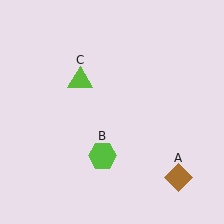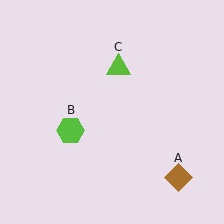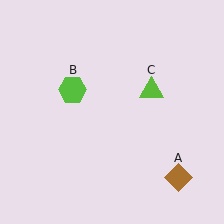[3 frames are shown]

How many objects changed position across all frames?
2 objects changed position: lime hexagon (object B), lime triangle (object C).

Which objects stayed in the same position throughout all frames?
Brown diamond (object A) remained stationary.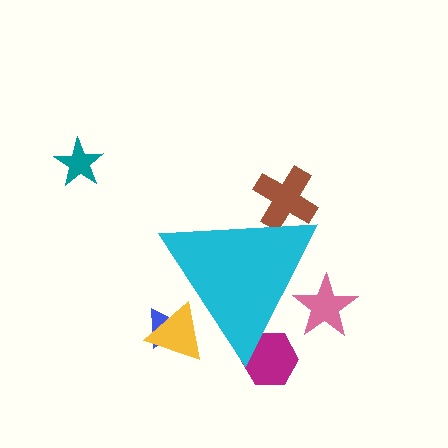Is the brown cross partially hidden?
Yes, the brown cross is partially hidden behind the cyan triangle.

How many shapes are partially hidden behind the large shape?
5 shapes are partially hidden.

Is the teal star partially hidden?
No, the teal star is fully visible.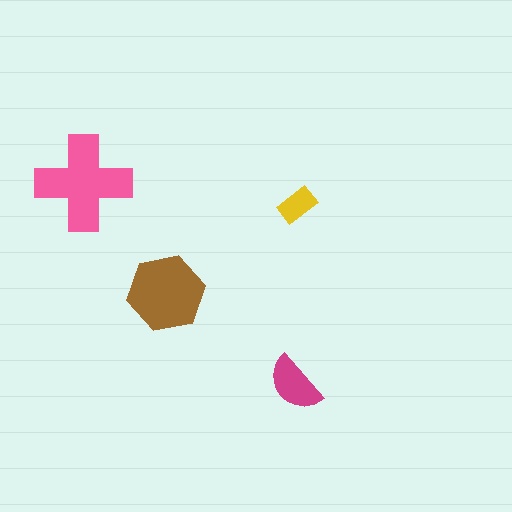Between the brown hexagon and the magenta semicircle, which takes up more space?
The brown hexagon.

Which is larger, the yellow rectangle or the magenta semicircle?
The magenta semicircle.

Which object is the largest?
The pink cross.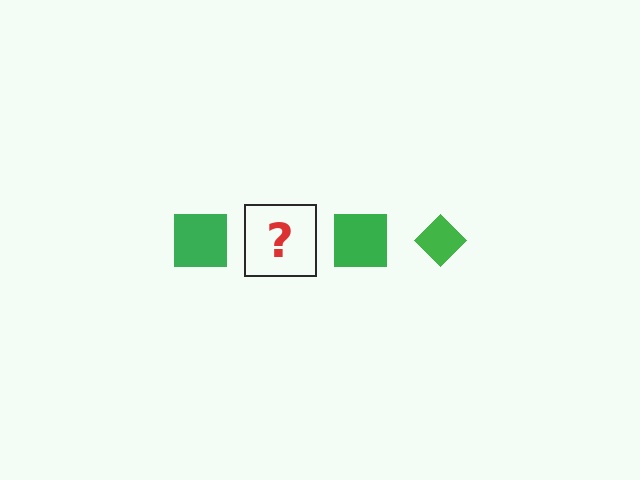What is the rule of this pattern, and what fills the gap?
The rule is that the pattern cycles through square, diamond shapes in green. The gap should be filled with a green diamond.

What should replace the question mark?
The question mark should be replaced with a green diamond.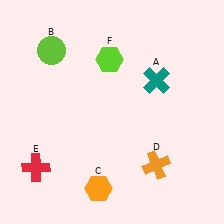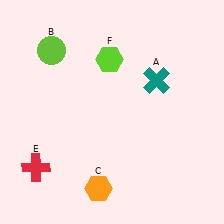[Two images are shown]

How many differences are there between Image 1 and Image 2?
There is 1 difference between the two images.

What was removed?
The orange cross (D) was removed in Image 2.